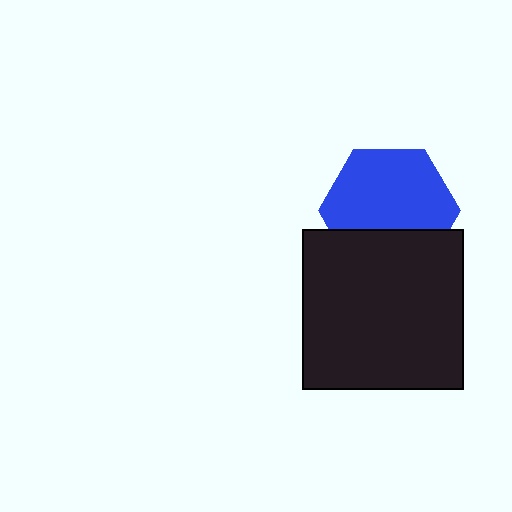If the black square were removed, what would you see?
You would see the complete blue hexagon.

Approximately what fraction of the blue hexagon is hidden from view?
Roughly 32% of the blue hexagon is hidden behind the black square.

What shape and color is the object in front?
The object in front is a black square.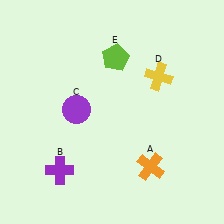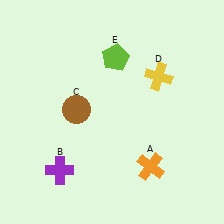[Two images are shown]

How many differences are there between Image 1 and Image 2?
There is 1 difference between the two images.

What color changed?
The circle (C) changed from purple in Image 1 to brown in Image 2.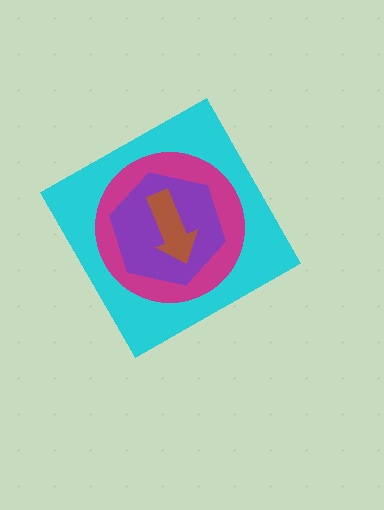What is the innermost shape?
The brown arrow.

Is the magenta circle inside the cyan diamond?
Yes.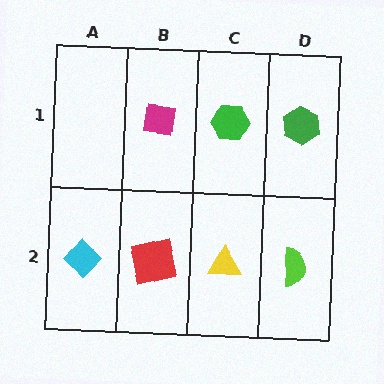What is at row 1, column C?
A green hexagon.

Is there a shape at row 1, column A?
No, that cell is empty.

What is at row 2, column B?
A red square.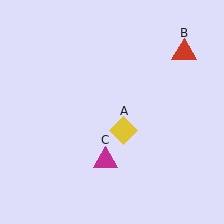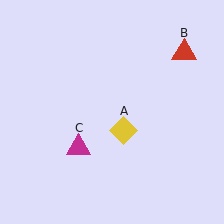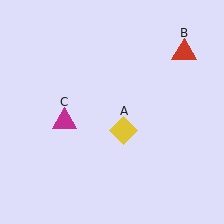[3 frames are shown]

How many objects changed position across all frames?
1 object changed position: magenta triangle (object C).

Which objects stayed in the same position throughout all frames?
Yellow diamond (object A) and red triangle (object B) remained stationary.